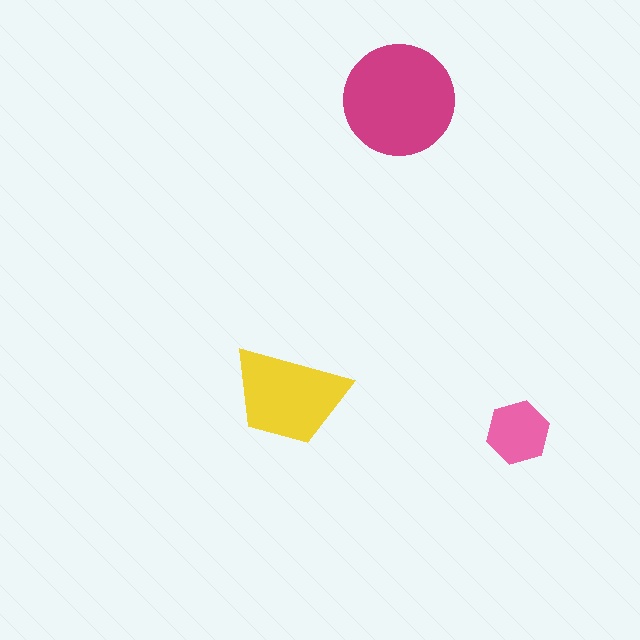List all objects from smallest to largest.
The pink hexagon, the yellow trapezoid, the magenta circle.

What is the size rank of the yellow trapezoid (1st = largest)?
2nd.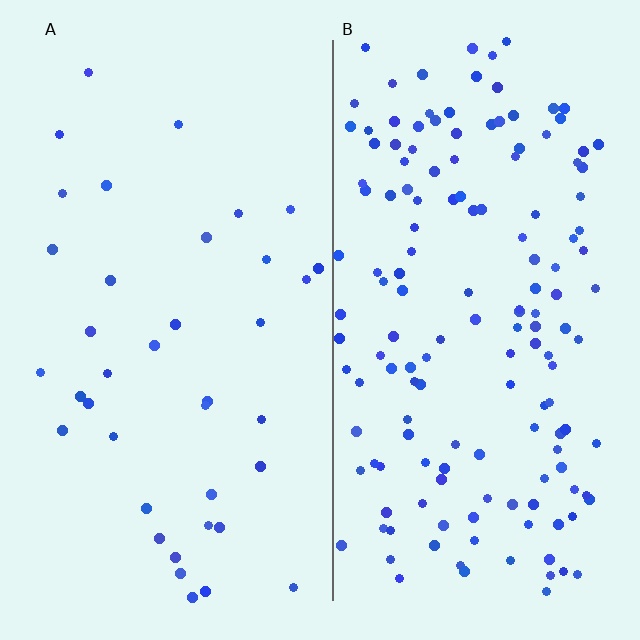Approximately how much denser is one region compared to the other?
Approximately 4.0× — region B over region A.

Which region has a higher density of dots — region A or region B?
B (the right).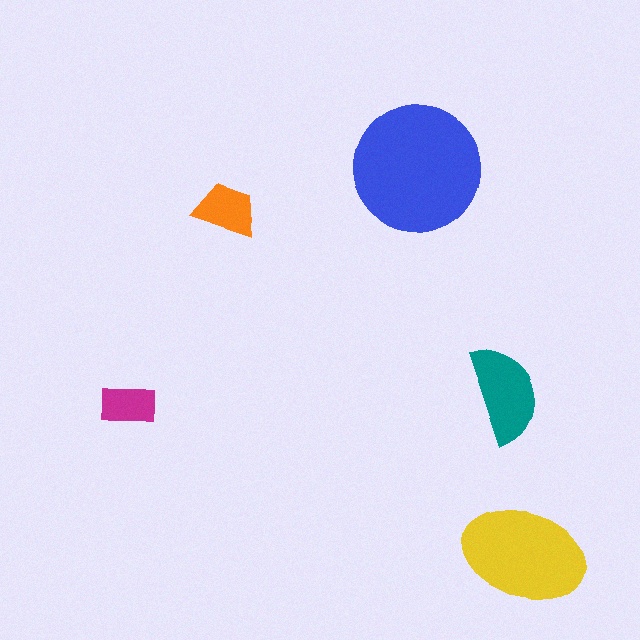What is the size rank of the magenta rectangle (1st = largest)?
5th.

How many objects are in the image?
There are 5 objects in the image.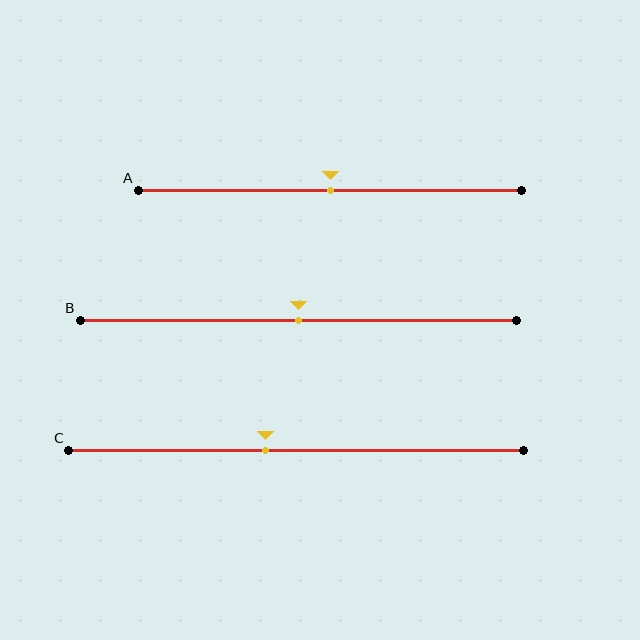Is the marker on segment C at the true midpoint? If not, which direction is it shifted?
No, the marker on segment C is shifted to the left by about 7% of the segment length.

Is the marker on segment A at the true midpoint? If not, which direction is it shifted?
Yes, the marker on segment A is at the true midpoint.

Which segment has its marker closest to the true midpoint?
Segment A has its marker closest to the true midpoint.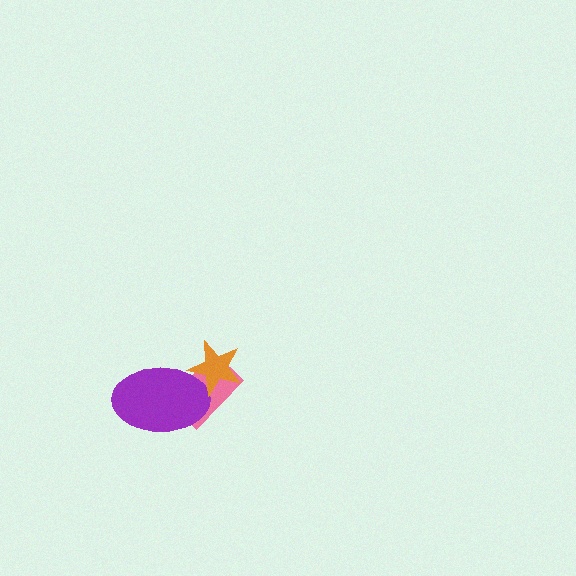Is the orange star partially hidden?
No, no other shape covers it.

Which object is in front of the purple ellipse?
The orange star is in front of the purple ellipse.